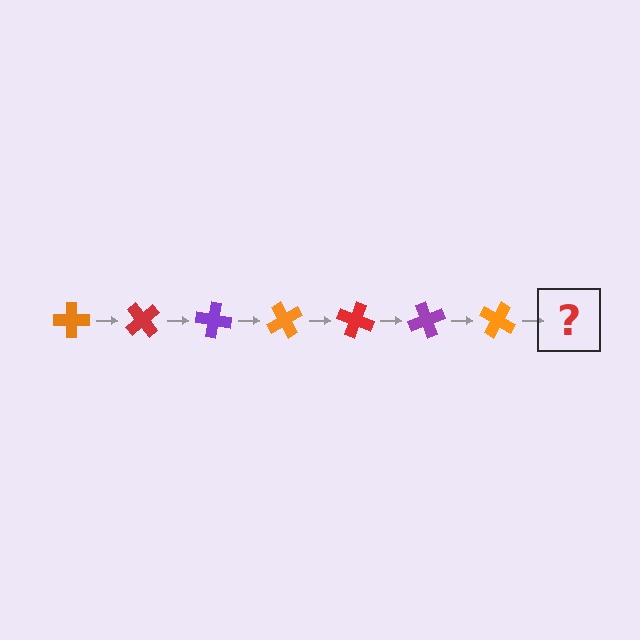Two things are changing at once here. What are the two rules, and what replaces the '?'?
The two rules are that it rotates 50 degrees each step and the color cycles through orange, red, and purple. The '?' should be a red cross, rotated 350 degrees from the start.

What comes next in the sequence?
The next element should be a red cross, rotated 350 degrees from the start.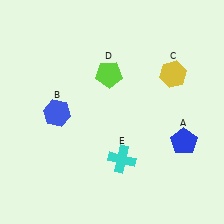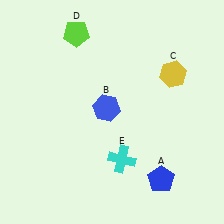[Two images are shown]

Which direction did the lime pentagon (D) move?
The lime pentagon (D) moved up.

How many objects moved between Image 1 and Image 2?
3 objects moved between the two images.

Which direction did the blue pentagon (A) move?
The blue pentagon (A) moved down.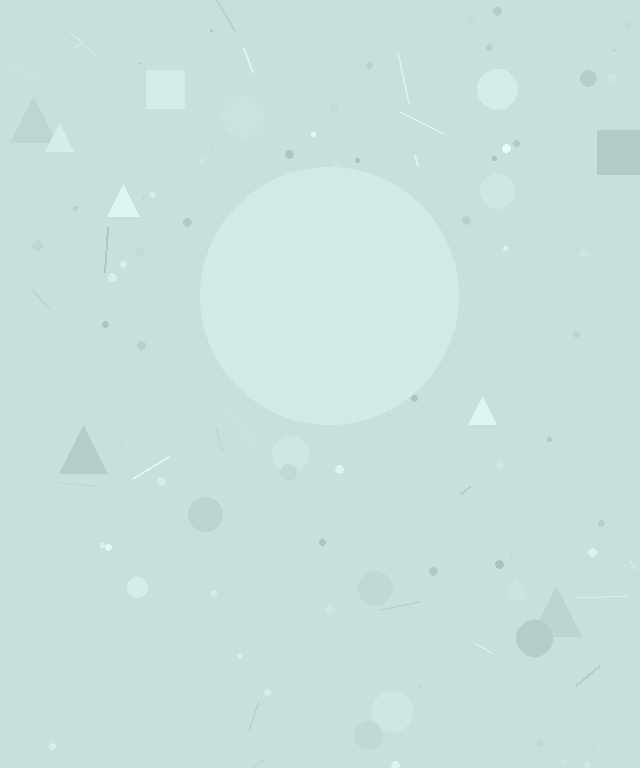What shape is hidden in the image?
A circle is hidden in the image.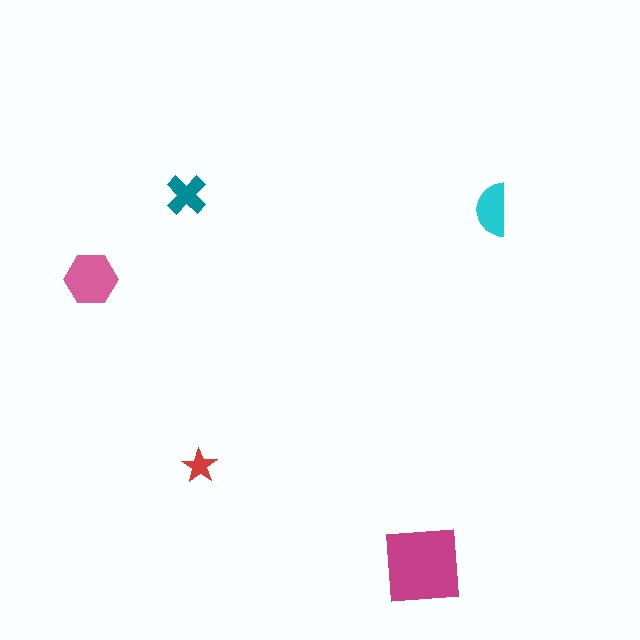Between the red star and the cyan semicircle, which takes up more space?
The cyan semicircle.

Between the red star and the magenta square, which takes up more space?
The magenta square.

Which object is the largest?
The magenta square.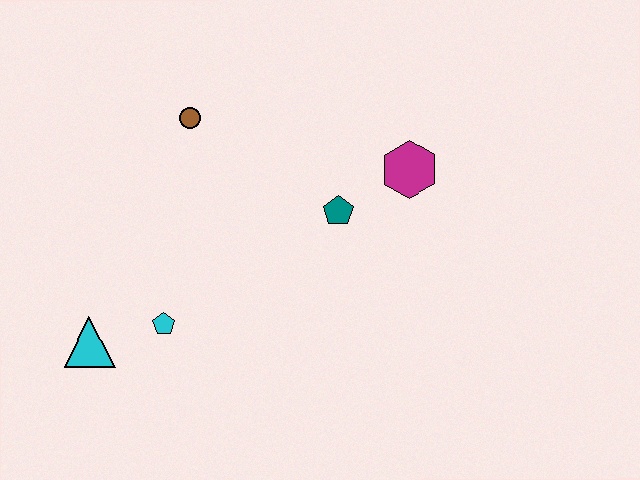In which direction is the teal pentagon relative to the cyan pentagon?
The teal pentagon is to the right of the cyan pentagon.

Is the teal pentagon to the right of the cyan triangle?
Yes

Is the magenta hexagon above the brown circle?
No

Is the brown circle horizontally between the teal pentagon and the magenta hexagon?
No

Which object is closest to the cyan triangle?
The cyan pentagon is closest to the cyan triangle.